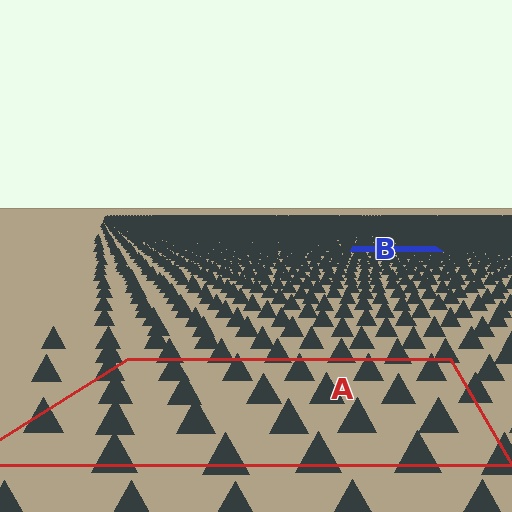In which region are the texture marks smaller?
The texture marks are smaller in region B, because it is farther away.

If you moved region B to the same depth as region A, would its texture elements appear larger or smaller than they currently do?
They would appear larger. At a closer depth, the same texture elements are projected at a bigger on-screen size.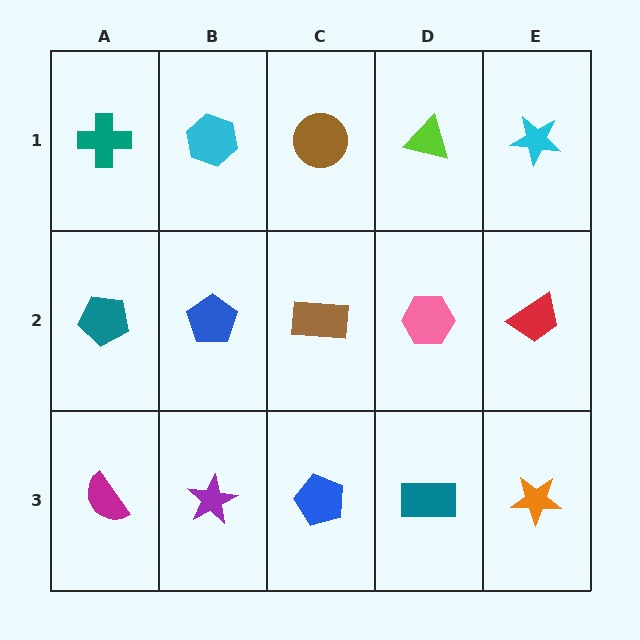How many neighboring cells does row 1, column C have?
3.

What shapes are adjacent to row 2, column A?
A teal cross (row 1, column A), a magenta semicircle (row 3, column A), a blue pentagon (row 2, column B).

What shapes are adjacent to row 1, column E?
A red trapezoid (row 2, column E), a lime triangle (row 1, column D).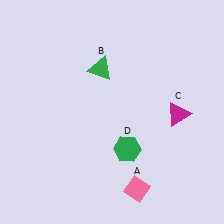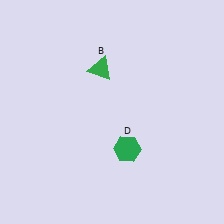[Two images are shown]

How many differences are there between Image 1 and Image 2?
There are 2 differences between the two images.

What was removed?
The magenta triangle (C), the pink diamond (A) were removed in Image 2.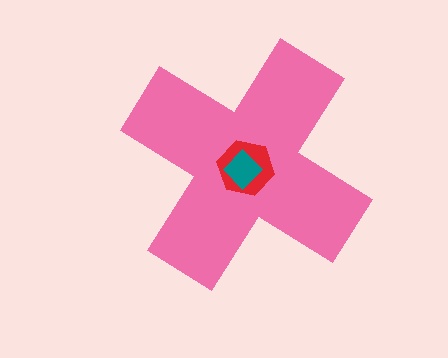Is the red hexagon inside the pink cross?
Yes.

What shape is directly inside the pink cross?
The red hexagon.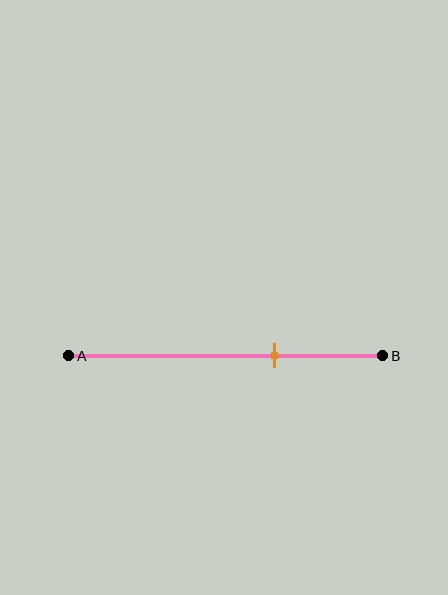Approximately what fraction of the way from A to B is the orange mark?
The orange mark is approximately 65% of the way from A to B.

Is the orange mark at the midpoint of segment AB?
No, the mark is at about 65% from A, not at the 50% midpoint.